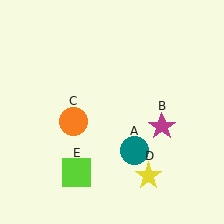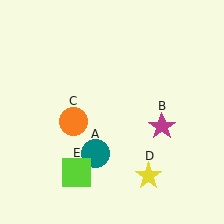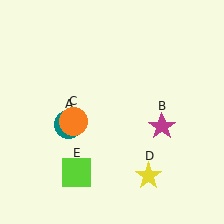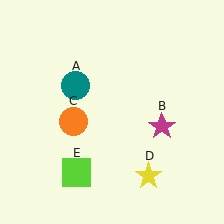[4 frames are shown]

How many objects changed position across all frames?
1 object changed position: teal circle (object A).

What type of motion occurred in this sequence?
The teal circle (object A) rotated clockwise around the center of the scene.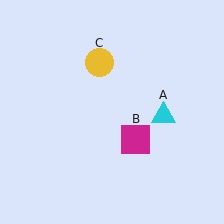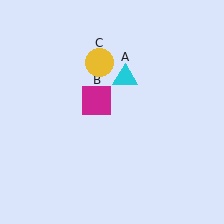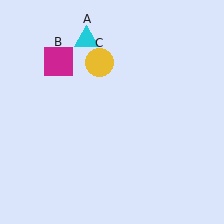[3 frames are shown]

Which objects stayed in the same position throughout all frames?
Yellow circle (object C) remained stationary.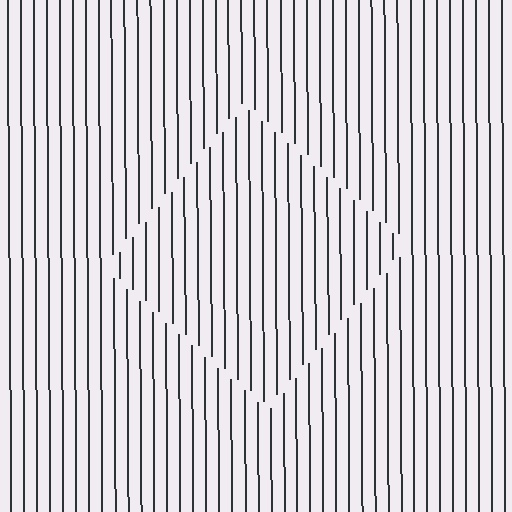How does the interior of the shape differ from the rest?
The interior of the shape contains the same grating, shifted by half a period — the contour is defined by the phase discontinuity where line-ends from the inner and outer gratings abut.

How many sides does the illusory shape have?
4 sides — the line-ends trace a square.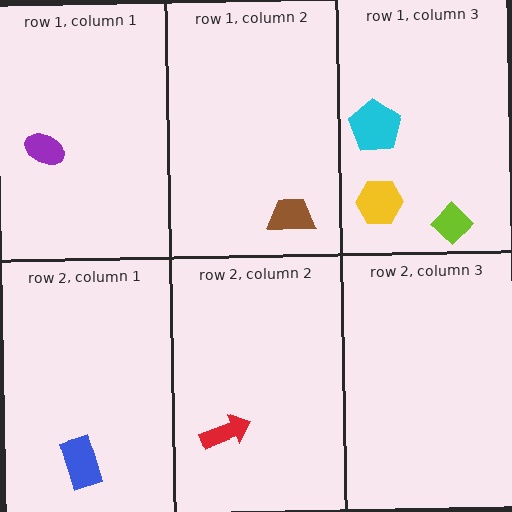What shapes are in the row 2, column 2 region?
The red arrow.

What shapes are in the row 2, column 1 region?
The blue rectangle.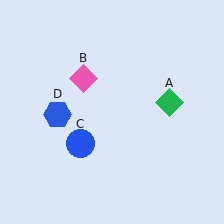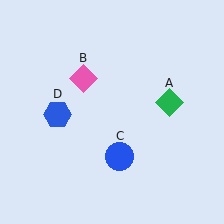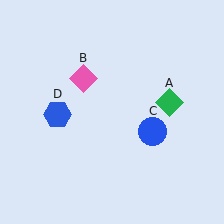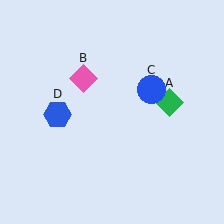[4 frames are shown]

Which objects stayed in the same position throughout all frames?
Green diamond (object A) and pink diamond (object B) and blue hexagon (object D) remained stationary.